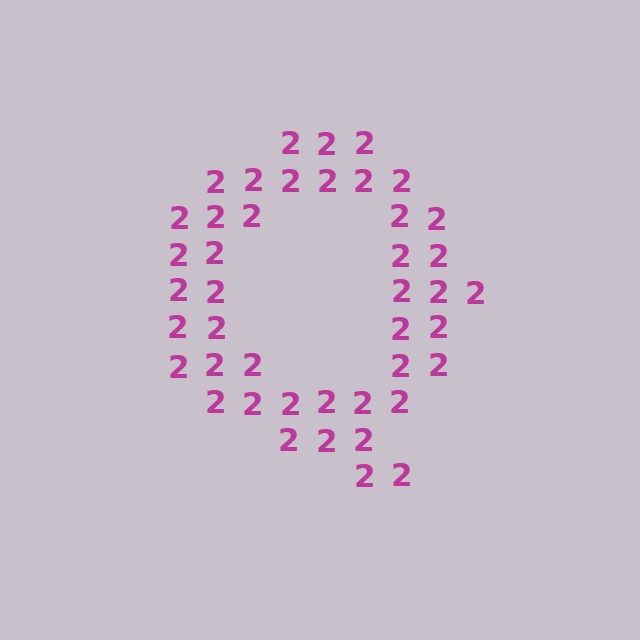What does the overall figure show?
The overall figure shows the letter Q.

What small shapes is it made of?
It is made of small digit 2's.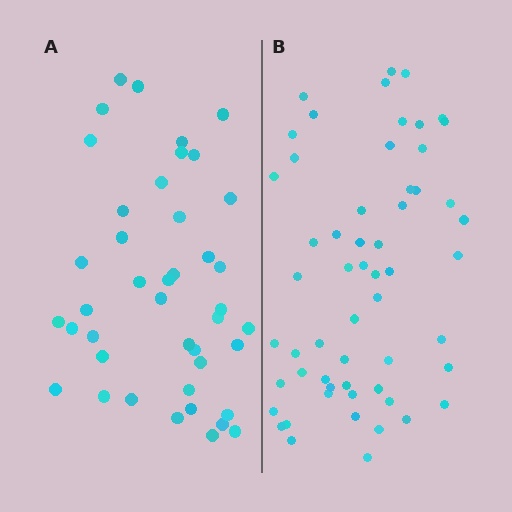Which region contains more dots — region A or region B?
Region B (the right region) has more dots.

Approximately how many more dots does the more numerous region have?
Region B has approximately 15 more dots than region A.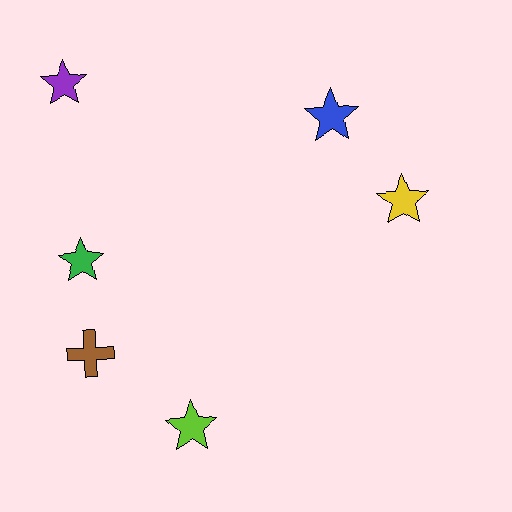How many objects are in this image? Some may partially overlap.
There are 6 objects.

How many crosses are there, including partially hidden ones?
There is 1 cross.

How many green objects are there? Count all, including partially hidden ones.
There is 1 green object.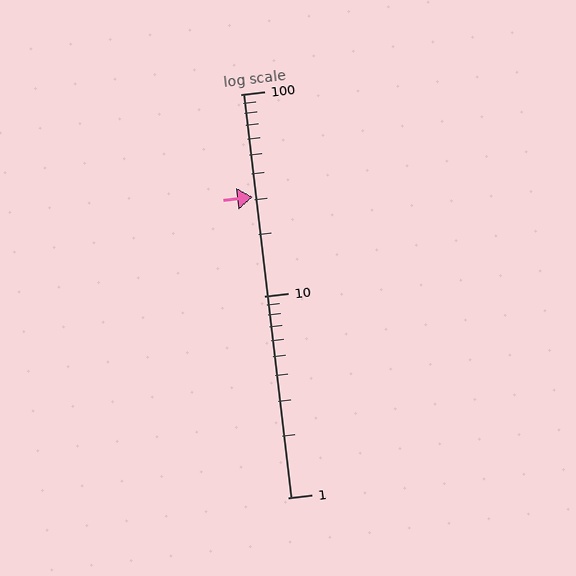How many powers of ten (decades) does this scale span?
The scale spans 2 decades, from 1 to 100.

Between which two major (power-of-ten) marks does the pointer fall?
The pointer is between 10 and 100.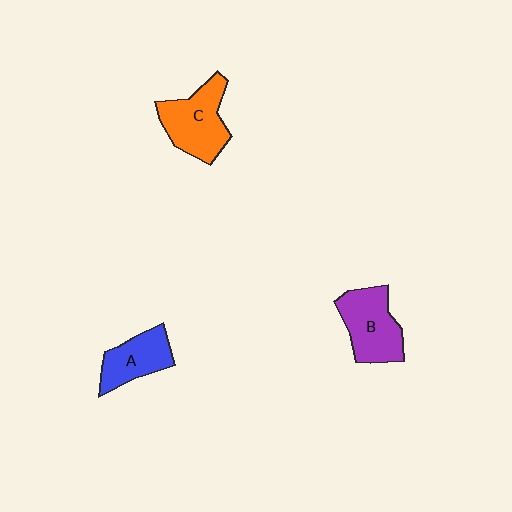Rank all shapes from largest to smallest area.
From largest to smallest: C (orange), B (purple), A (blue).